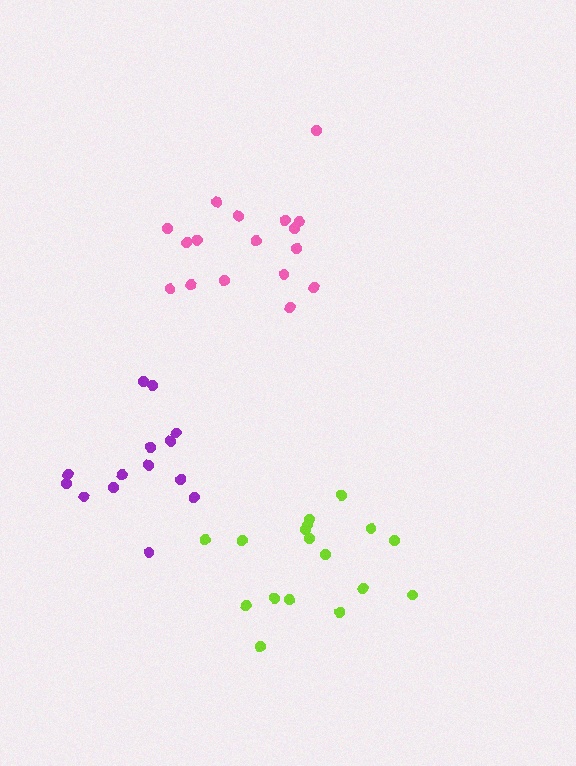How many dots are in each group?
Group 1: 17 dots, Group 2: 17 dots, Group 3: 14 dots (48 total).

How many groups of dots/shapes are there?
There are 3 groups.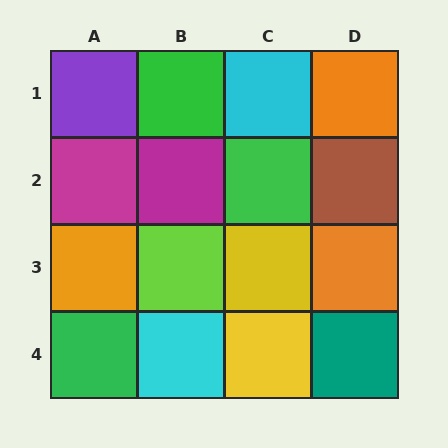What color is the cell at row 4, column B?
Cyan.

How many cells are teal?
1 cell is teal.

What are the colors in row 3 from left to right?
Orange, lime, yellow, orange.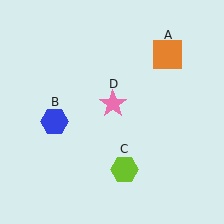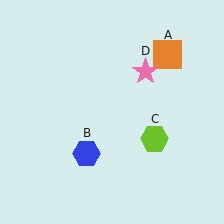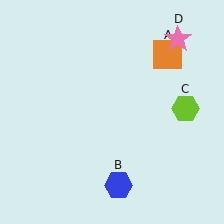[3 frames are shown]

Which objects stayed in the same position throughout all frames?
Orange square (object A) remained stationary.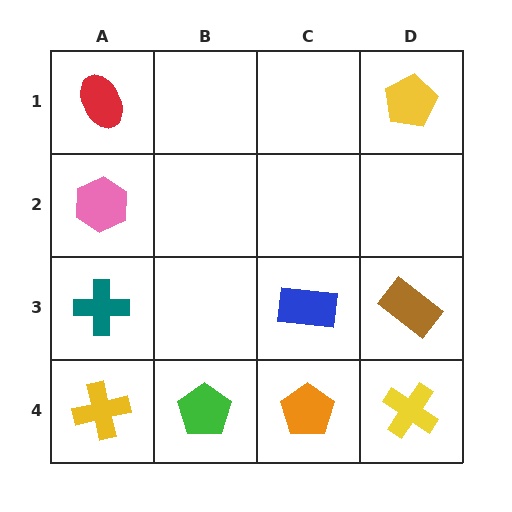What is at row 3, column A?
A teal cross.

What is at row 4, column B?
A green pentagon.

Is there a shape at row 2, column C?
No, that cell is empty.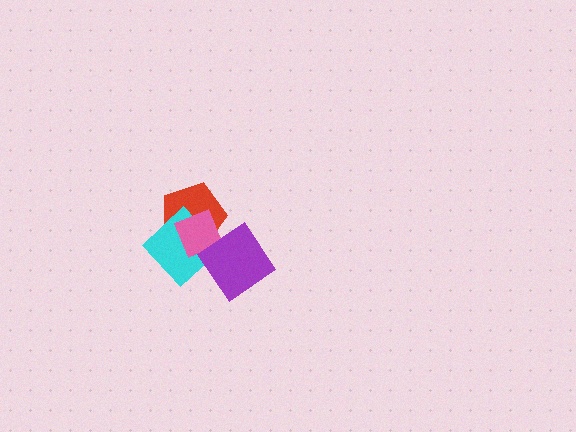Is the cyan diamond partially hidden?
Yes, it is partially covered by another shape.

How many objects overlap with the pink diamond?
3 objects overlap with the pink diamond.